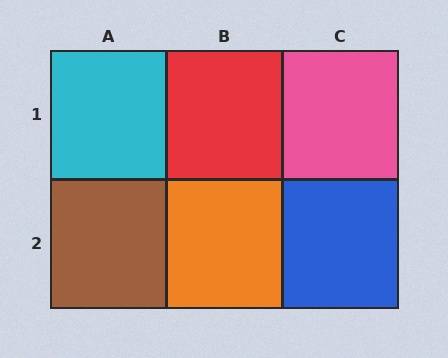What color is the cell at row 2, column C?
Blue.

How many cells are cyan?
1 cell is cyan.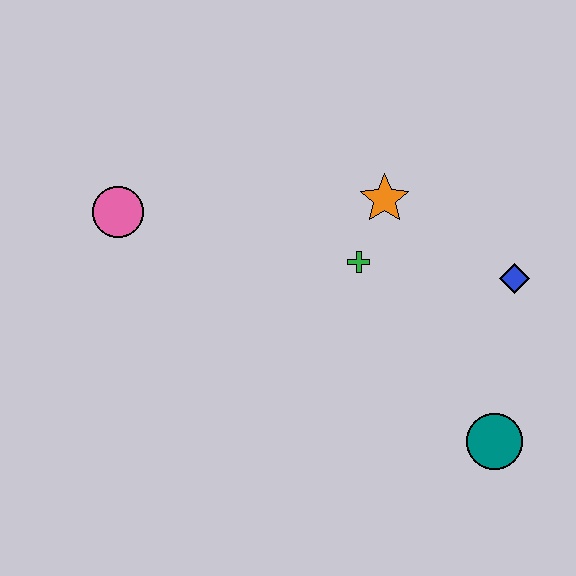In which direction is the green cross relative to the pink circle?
The green cross is to the right of the pink circle.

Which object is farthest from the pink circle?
The teal circle is farthest from the pink circle.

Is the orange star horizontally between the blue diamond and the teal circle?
No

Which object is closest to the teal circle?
The blue diamond is closest to the teal circle.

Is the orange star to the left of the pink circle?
No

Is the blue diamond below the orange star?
Yes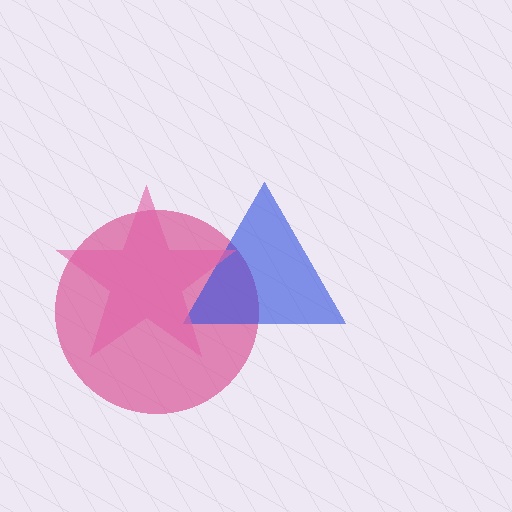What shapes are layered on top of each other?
The layered shapes are: a magenta circle, a blue triangle, a pink star.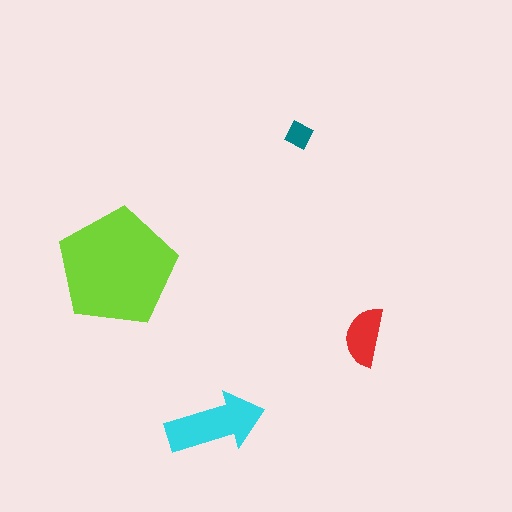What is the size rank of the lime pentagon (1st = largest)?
1st.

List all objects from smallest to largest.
The teal diamond, the red semicircle, the cyan arrow, the lime pentagon.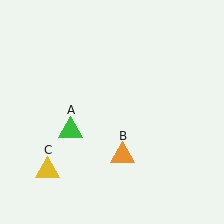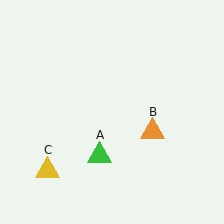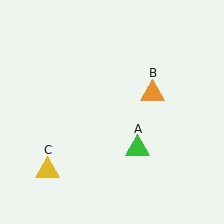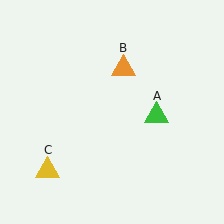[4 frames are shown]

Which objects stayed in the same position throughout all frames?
Yellow triangle (object C) remained stationary.